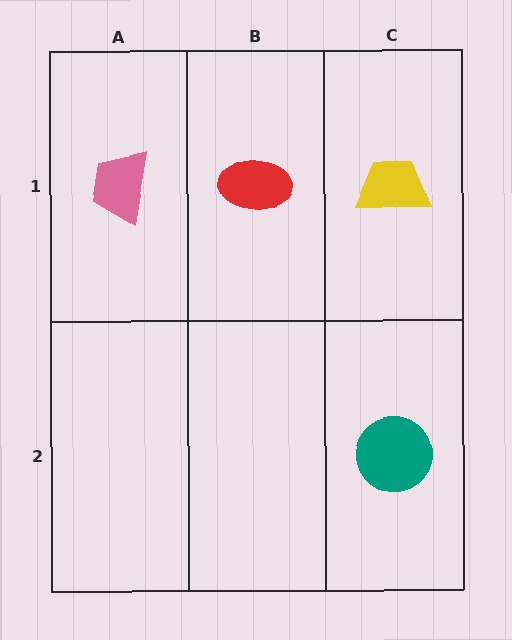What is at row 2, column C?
A teal circle.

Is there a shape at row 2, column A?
No, that cell is empty.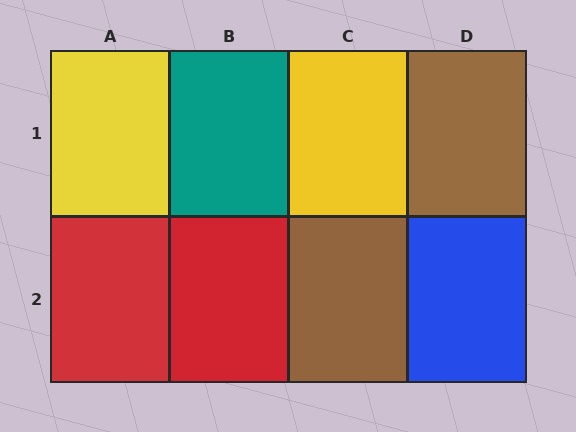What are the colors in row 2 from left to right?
Red, red, brown, blue.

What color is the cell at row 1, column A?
Yellow.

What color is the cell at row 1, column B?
Teal.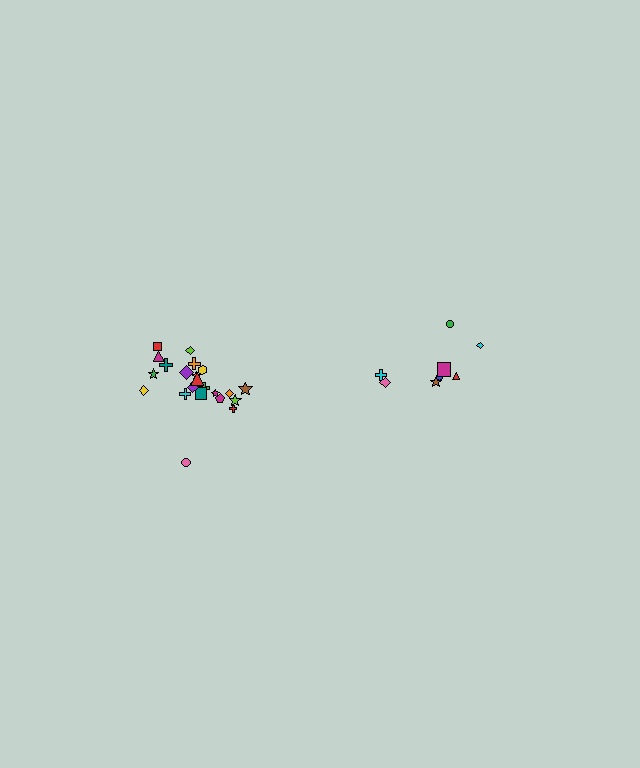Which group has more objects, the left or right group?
The left group.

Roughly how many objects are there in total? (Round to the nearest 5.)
Roughly 30 objects in total.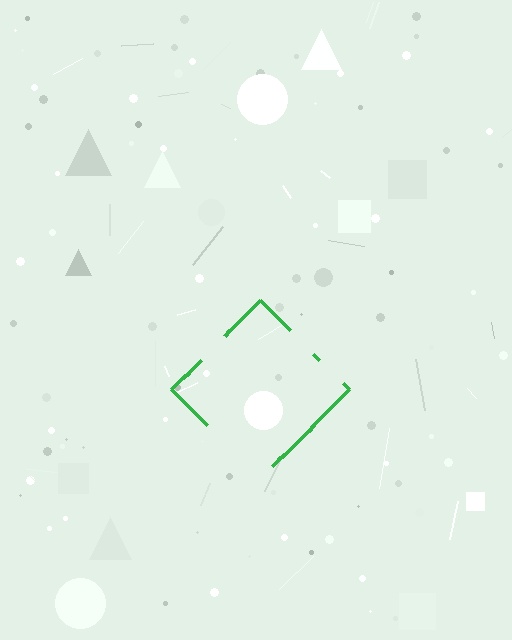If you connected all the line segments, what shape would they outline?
They would outline a diamond.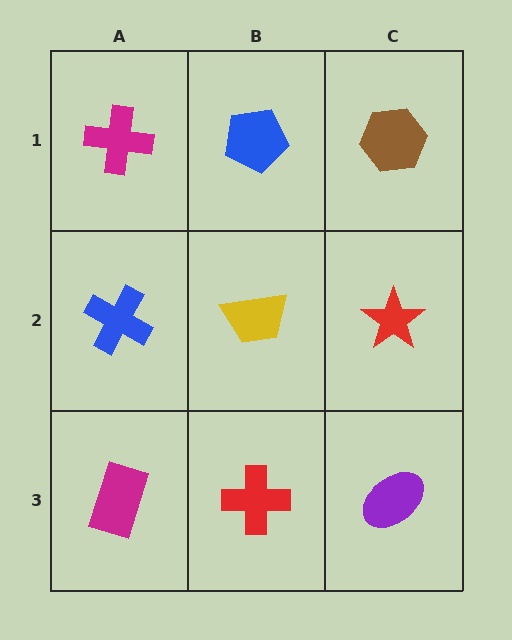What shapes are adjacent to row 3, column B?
A yellow trapezoid (row 2, column B), a magenta rectangle (row 3, column A), a purple ellipse (row 3, column C).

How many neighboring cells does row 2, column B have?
4.